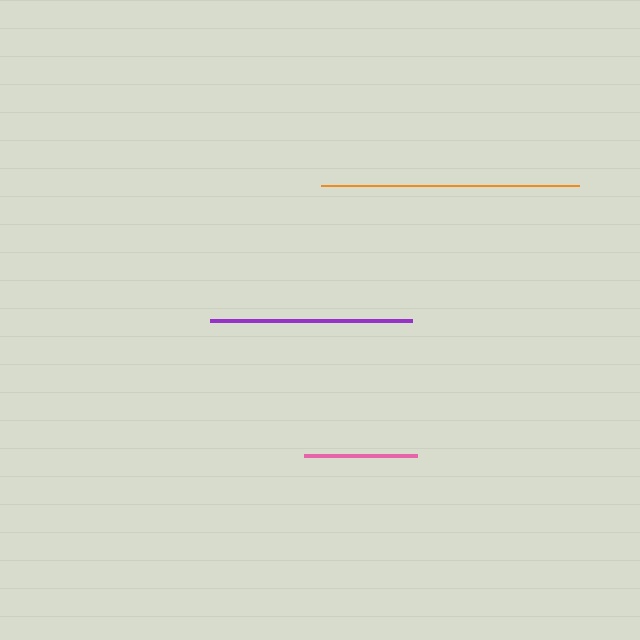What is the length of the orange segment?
The orange segment is approximately 258 pixels long.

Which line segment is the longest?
The orange line is the longest at approximately 258 pixels.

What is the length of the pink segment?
The pink segment is approximately 113 pixels long.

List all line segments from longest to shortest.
From longest to shortest: orange, purple, pink.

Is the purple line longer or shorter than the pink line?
The purple line is longer than the pink line.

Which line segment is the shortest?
The pink line is the shortest at approximately 113 pixels.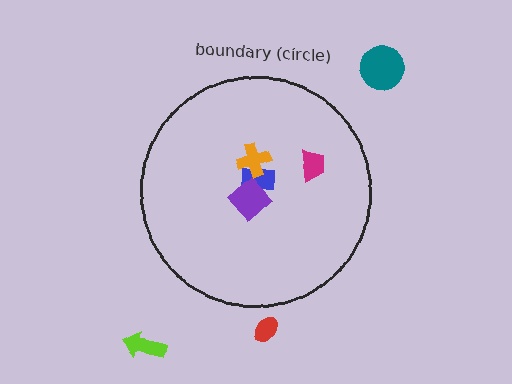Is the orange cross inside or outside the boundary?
Inside.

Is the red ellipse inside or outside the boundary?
Outside.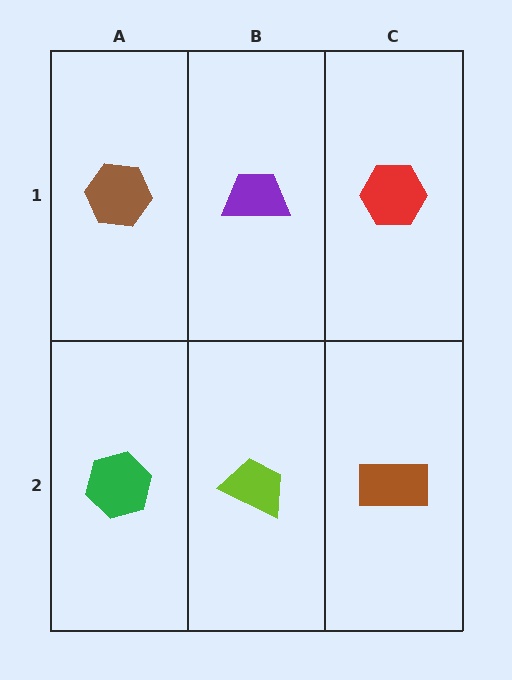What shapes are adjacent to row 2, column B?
A purple trapezoid (row 1, column B), a green hexagon (row 2, column A), a brown rectangle (row 2, column C).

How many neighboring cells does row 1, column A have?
2.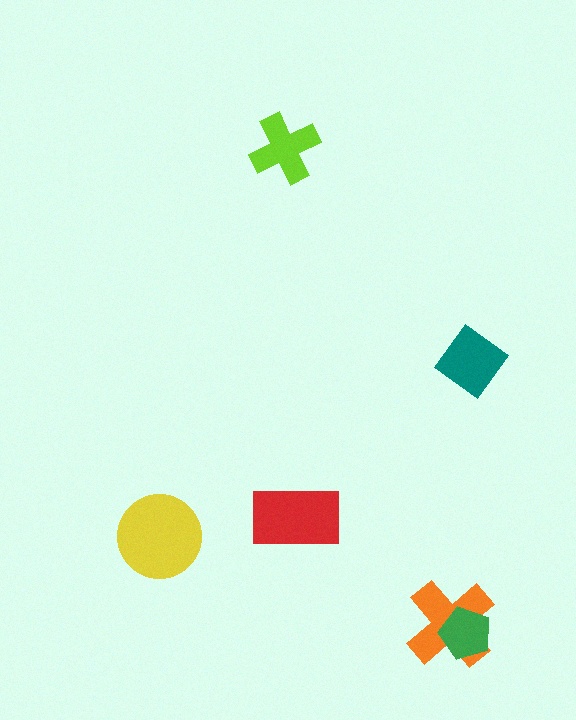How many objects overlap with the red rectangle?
0 objects overlap with the red rectangle.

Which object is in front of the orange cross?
The green pentagon is in front of the orange cross.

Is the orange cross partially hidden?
Yes, it is partially covered by another shape.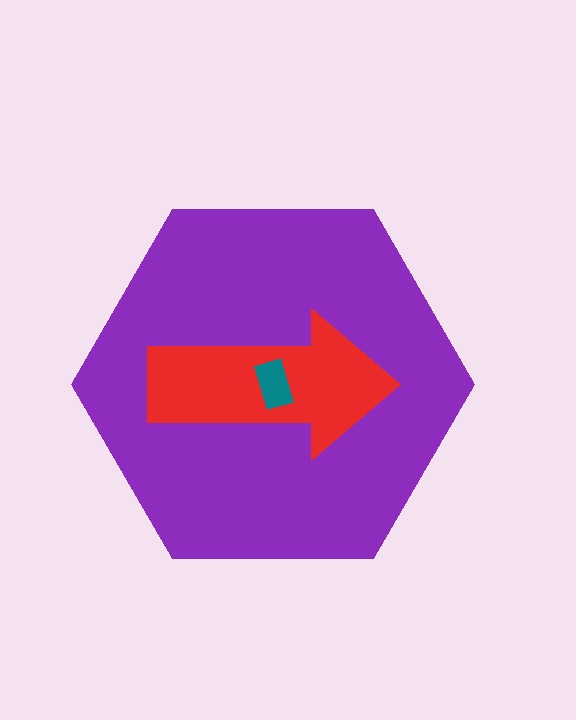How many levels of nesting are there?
3.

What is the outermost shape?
The purple hexagon.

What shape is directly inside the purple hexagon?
The red arrow.